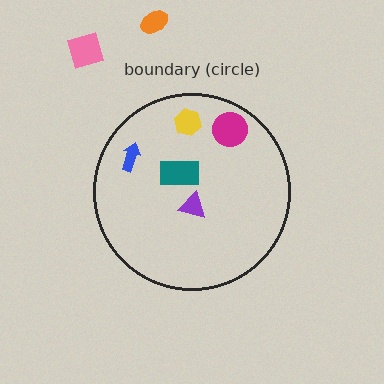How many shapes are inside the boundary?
5 inside, 2 outside.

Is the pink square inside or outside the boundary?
Outside.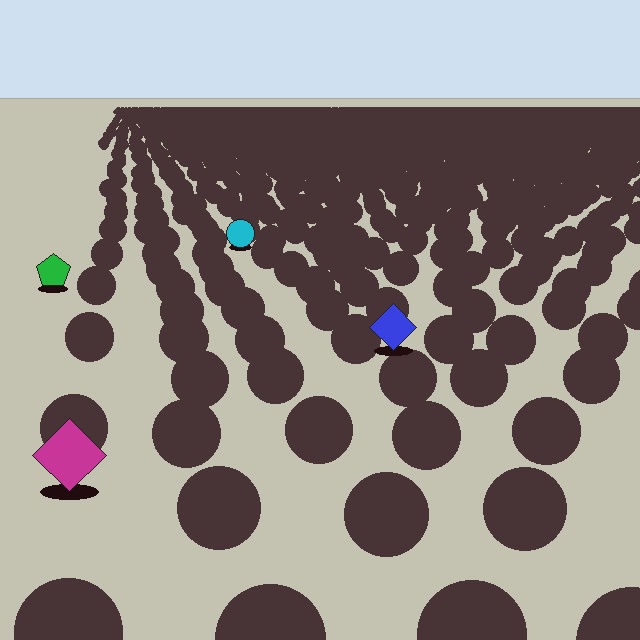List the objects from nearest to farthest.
From nearest to farthest: the magenta diamond, the blue diamond, the green pentagon, the cyan circle.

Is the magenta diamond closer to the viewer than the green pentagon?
Yes. The magenta diamond is closer — you can tell from the texture gradient: the ground texture is coarser near it.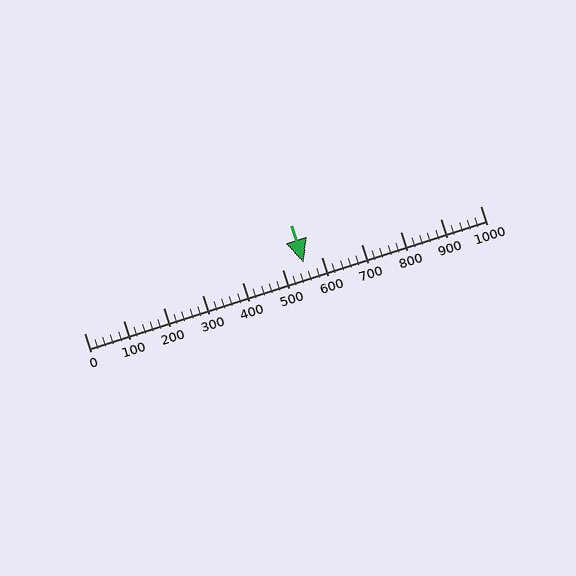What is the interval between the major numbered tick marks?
The major tick marks are spaced 100 units apart.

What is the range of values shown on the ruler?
The ruler shows values from 0 to 1000.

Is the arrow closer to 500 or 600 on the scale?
The arrow is closer to 600.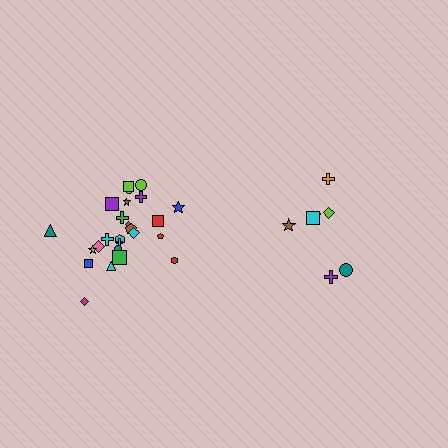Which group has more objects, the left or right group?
The left group.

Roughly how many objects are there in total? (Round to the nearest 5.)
Roughly 30 objects in total.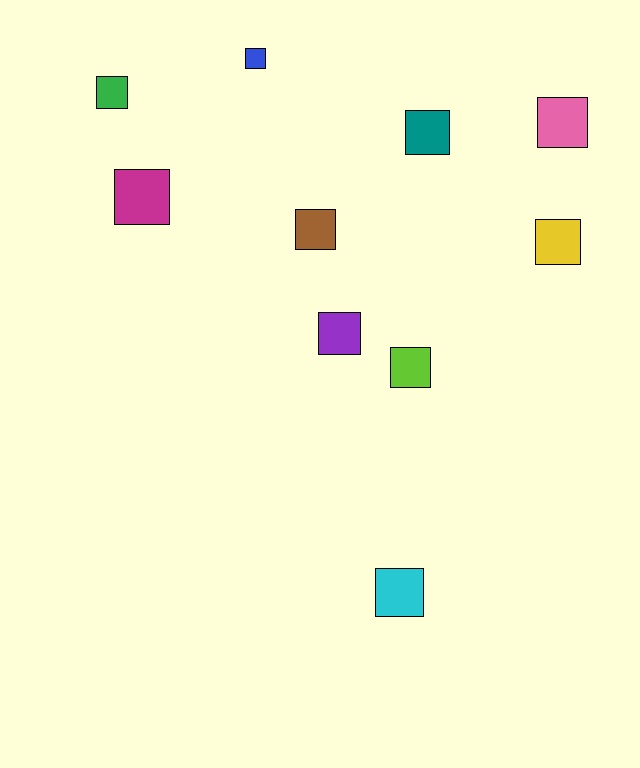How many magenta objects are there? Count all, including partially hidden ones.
There is 1 magenta object.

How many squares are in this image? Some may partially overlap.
There are 10 squares.